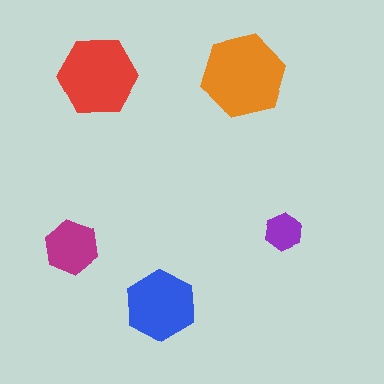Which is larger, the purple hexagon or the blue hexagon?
The blue one.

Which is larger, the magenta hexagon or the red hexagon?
The red one.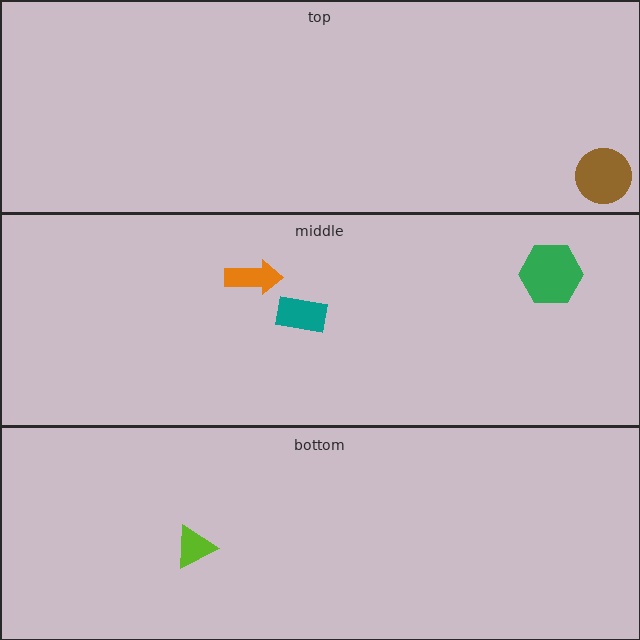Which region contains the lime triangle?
The bottom region.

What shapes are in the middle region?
The green hexagon, the orange arrow, the teal rectangle.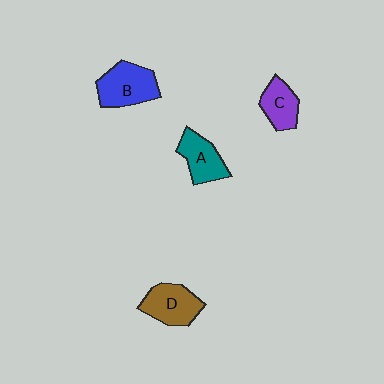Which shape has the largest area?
Shape B (blue).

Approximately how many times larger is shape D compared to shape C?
Approximately 1.3 times.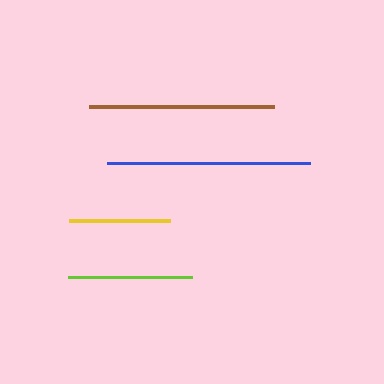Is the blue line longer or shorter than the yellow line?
The blue line is longer than the yellow line.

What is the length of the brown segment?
The brown segment is approximately 185 pixels long.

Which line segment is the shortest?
The yellow line is the shortest at approximately 101 pixels.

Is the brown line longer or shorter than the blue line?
The blue line is longer than the brown line.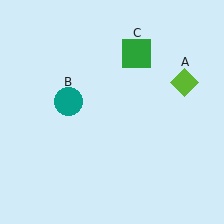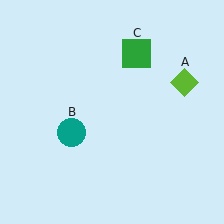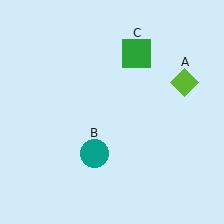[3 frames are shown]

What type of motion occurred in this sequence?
The teal circle (object B) rotated counterclockwise around the center of the scene.